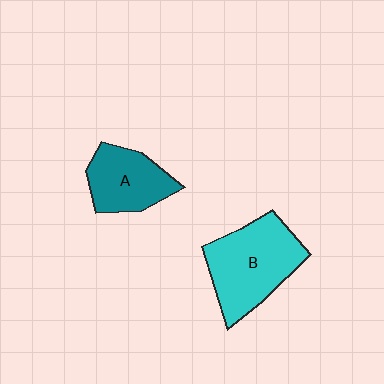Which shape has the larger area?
Shape B (cyan).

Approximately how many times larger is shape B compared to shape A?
Approximately 1.5 times.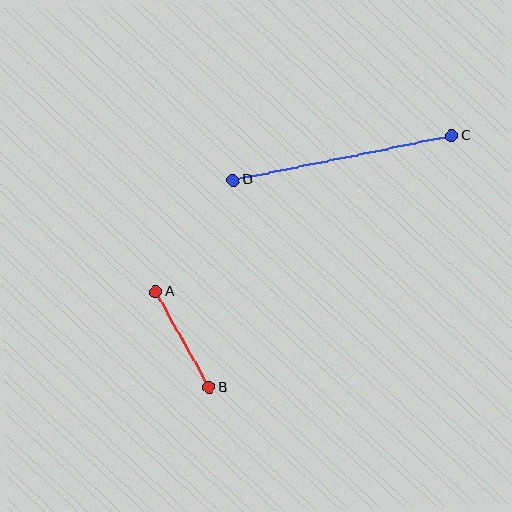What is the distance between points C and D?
The distance is approximately 223 pixels.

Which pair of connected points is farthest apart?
Points C and D are farthest apart.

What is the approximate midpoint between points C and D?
The midpoint is at approximately (342, 158) pixels.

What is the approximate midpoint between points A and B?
The midpoint is at approximately (182, 340) pixels.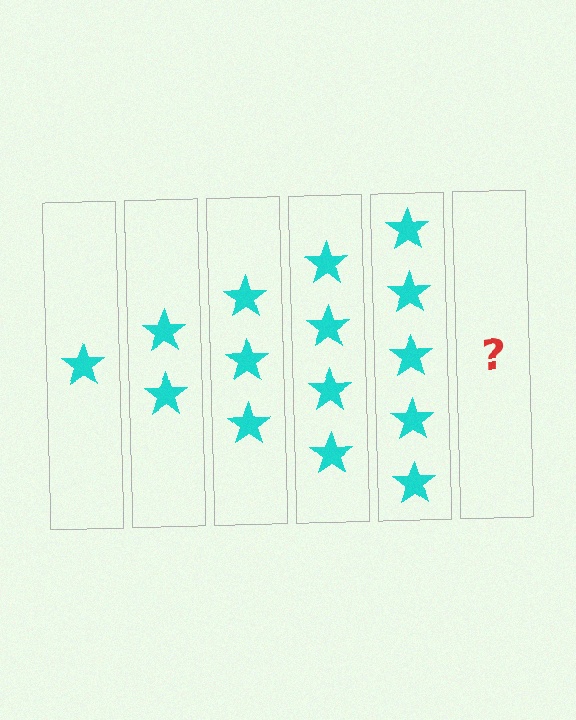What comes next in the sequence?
The next element should be 6 stars.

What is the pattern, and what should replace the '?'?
The pattern is that each step adds one more star. The '?' should be 6 stars.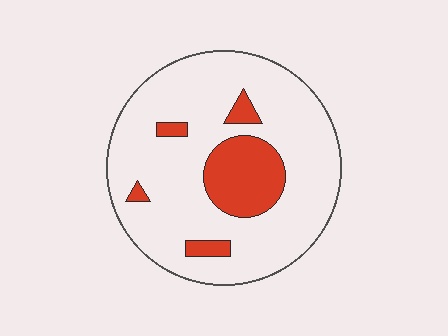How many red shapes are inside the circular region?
5.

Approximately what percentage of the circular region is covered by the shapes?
Approximately 20%.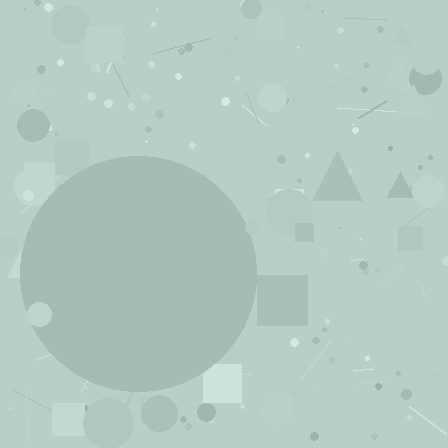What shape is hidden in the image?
A circle is hidden in the image.